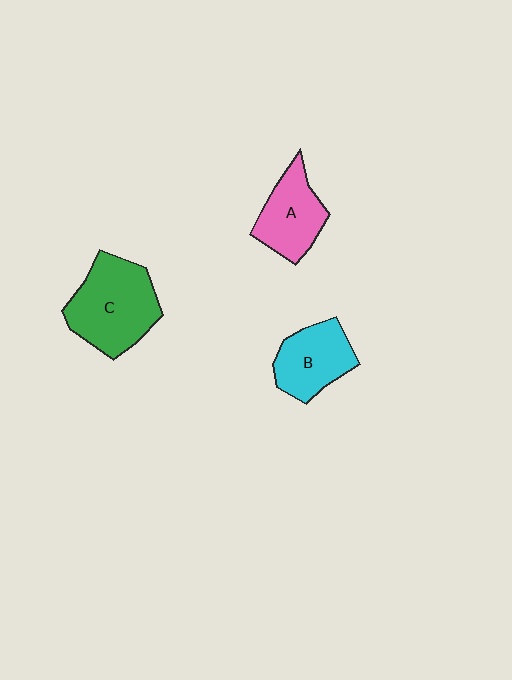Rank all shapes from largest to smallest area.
From largest to smallest: C (green), B (cyan), A (pink).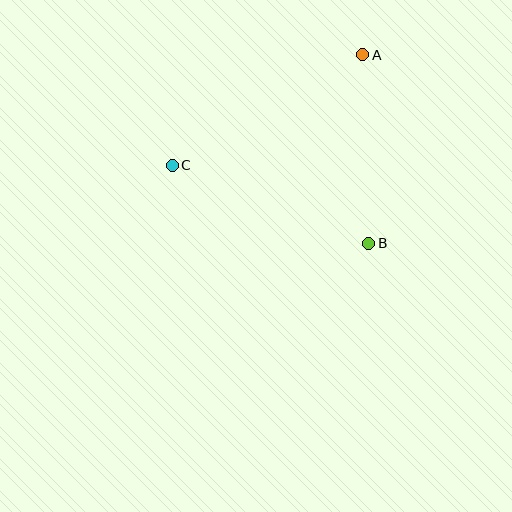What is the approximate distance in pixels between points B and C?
The distance between B and C is approximately 211 pixels.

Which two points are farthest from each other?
Points A and C are farthest from each other.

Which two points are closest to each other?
Points A and B are closest to each other.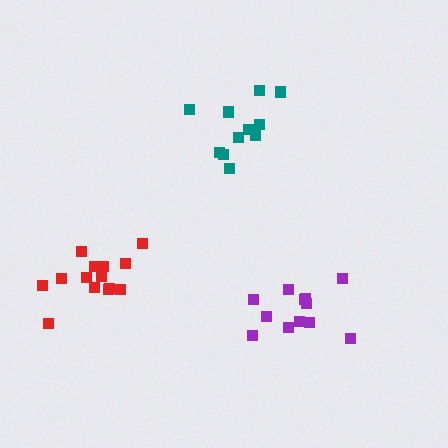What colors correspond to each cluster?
The clusters are colored: purple, teal, red.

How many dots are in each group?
Group 1: 12 dots, Group 2: 11 dots, Group 3: 14 dots (37 total).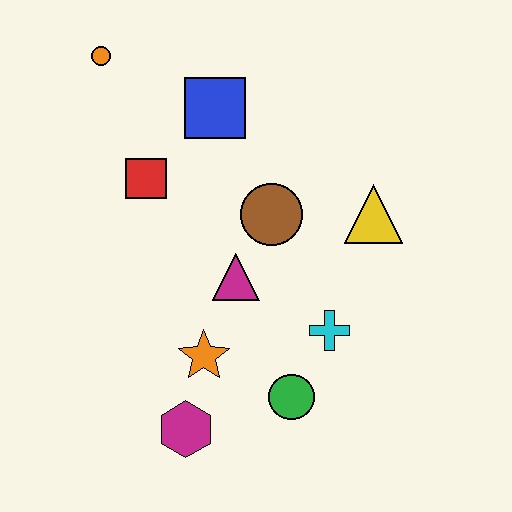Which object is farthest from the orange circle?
The green circle is farthest from the orange circle.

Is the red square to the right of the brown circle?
No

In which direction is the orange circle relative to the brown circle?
The orange circle is to the left of the brown circle.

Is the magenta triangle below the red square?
Yes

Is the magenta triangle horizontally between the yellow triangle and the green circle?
No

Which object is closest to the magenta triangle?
The brown circle is closest to the magenta triangle.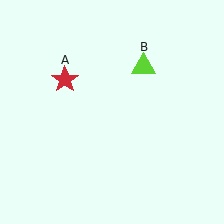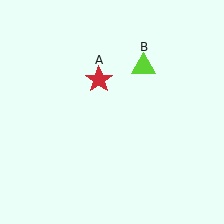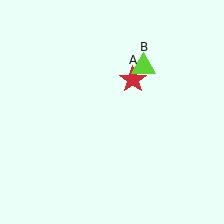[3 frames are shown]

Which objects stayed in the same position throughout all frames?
Lime triangle (object B) remained stationary.